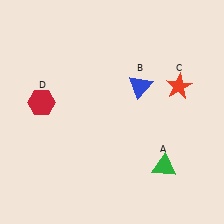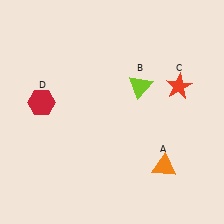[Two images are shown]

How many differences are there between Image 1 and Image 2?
There are 2 differences between the two images.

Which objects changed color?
A changed from green to orange. B changed from blue to lime.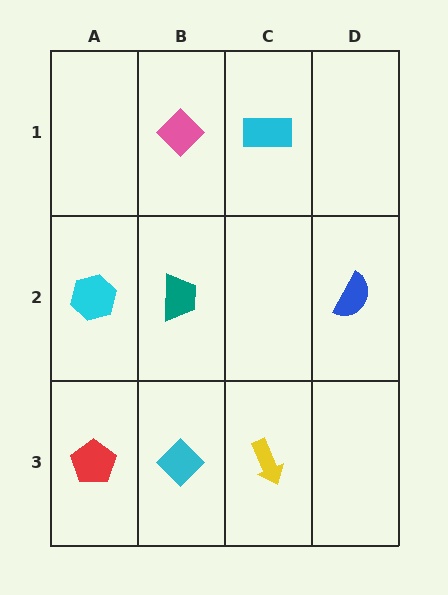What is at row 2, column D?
A blue semicircle.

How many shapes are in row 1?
2 shapes.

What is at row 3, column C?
A yellow arrow.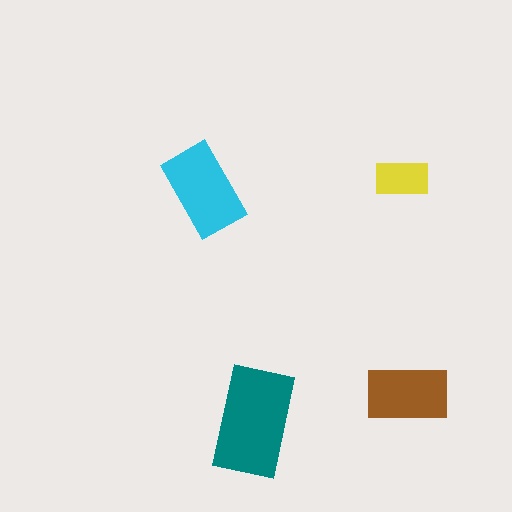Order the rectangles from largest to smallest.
the teal one, the cyan one, the brown one, the yellow one.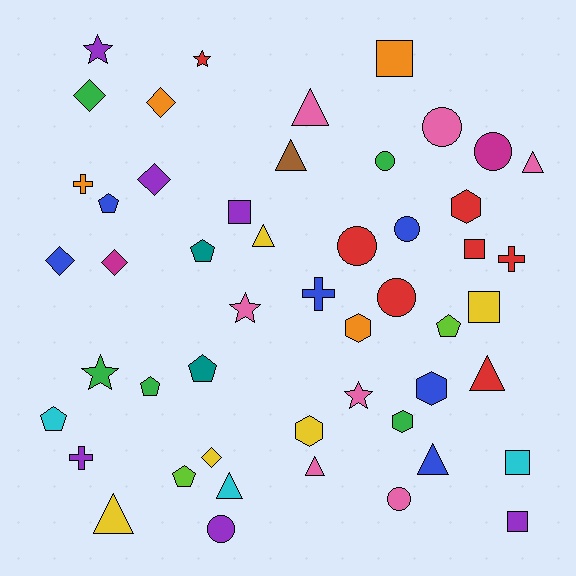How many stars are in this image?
There are 5 stars.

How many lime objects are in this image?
There are 2 lime objects.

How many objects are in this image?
There are 50 objects.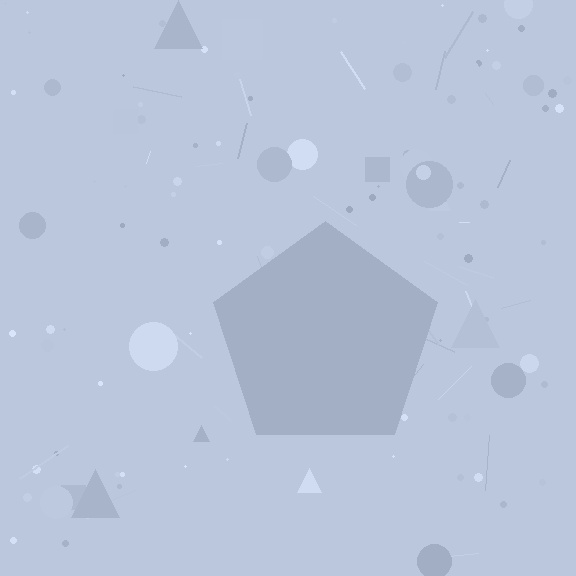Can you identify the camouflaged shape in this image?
The camouflaged shape is a pentagon.